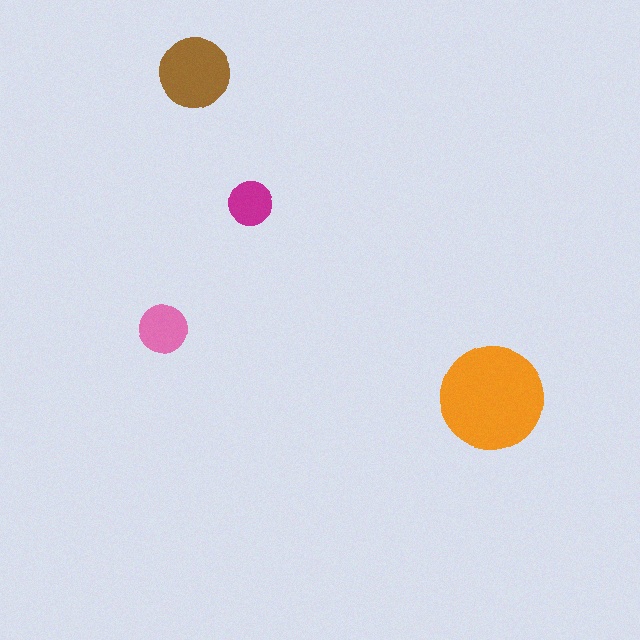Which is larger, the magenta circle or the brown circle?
The brown one.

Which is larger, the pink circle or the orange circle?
The orange one.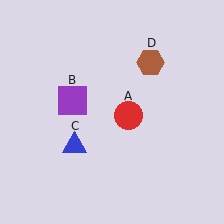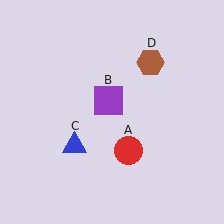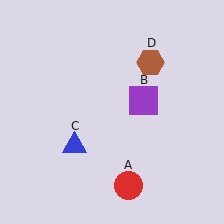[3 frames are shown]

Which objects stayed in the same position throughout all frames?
Blue triangle (object C) and brown hexagon (object D) remained stationary.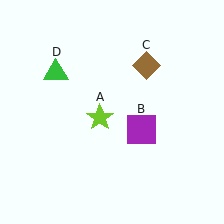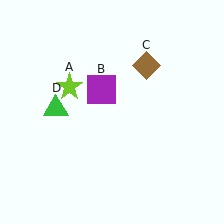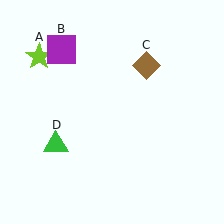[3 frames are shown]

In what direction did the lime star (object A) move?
The lime star (object A) moved up and to the left.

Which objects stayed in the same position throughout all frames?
Brown diamond (object C) remained stationary.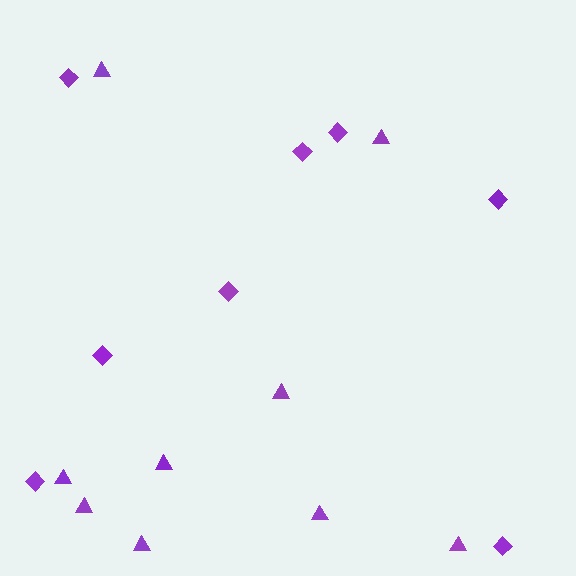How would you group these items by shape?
There are 2 groups: one group of triangles (9) and one group of diamonds (8).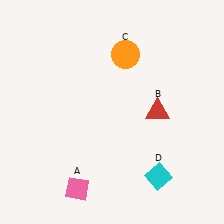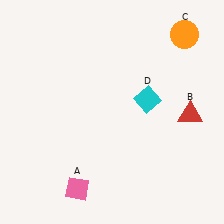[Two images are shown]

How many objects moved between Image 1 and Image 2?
3 objects moved between the two images.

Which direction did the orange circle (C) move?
The orange circle (C) moved right.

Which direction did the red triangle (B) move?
The red triangle (B) moved right.